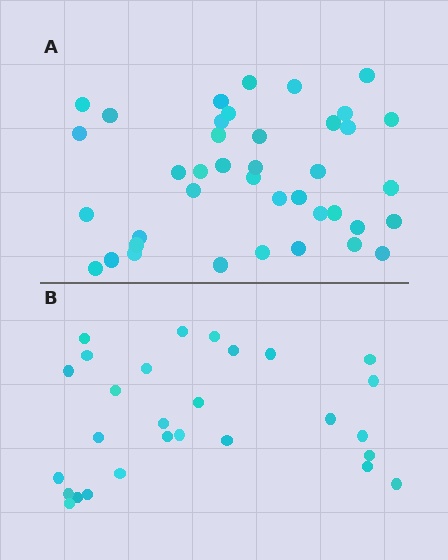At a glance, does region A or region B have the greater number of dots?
Region A (the top region) has more dots.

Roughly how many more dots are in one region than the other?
Region A has roughly 12 or so more dots than region B.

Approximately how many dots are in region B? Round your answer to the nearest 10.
About 30 dots. (The exact count is 28, which rounds to 30.)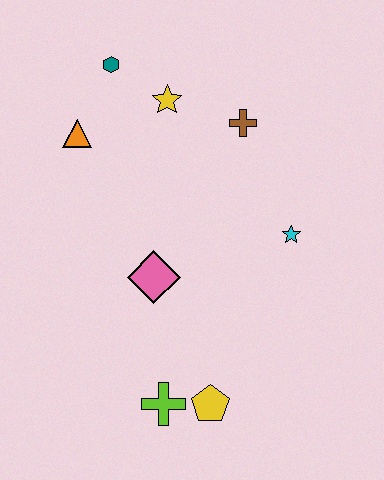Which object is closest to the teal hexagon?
The yellow star is closest to the teal hexagon.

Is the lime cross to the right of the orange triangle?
Yes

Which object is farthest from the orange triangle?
The yellow pentagon is farthest from the orange triangle.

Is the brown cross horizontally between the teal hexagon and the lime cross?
No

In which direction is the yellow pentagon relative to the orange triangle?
The yellow pentagon is below the orange triangle.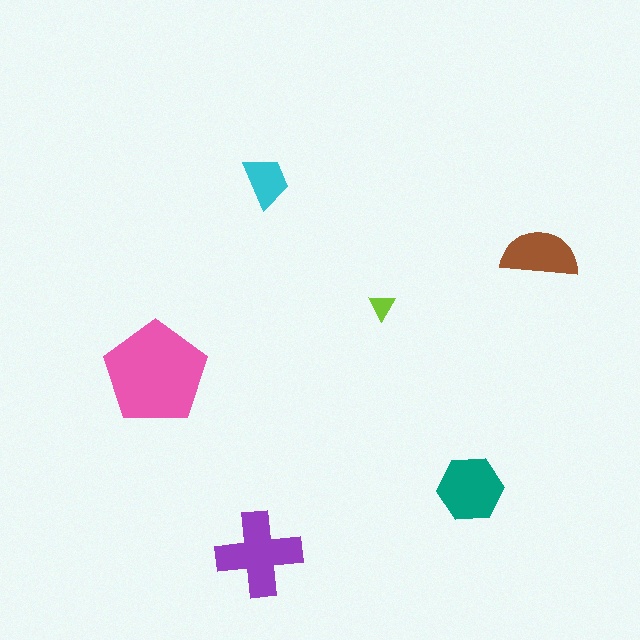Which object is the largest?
The pink pentagon.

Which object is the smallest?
The lime triangle.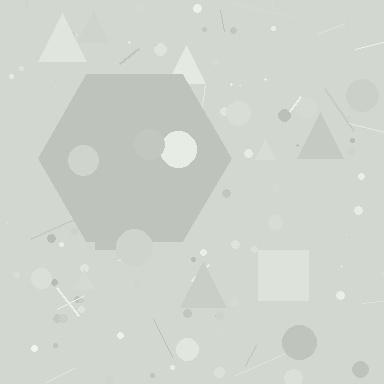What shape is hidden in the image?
A hexagon is hidden in the image.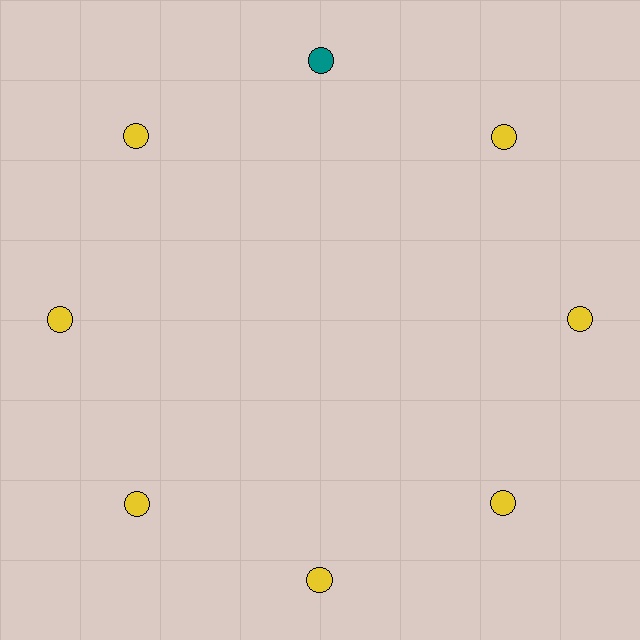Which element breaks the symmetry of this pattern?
The teal circle at roughly the 12 o'clock position breaks the symmetry. All other shapes are yellow circles.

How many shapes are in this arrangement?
There are 8 shapes arranged in a ring pattern.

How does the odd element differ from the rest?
It has a different color: teal instead of yellow.